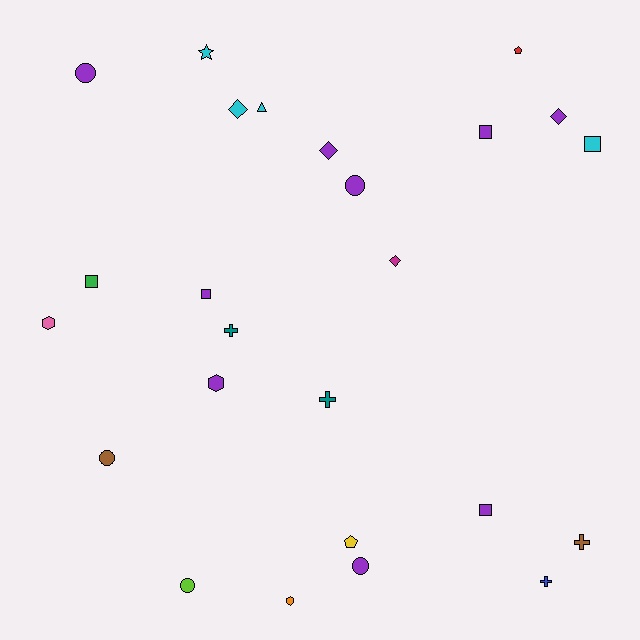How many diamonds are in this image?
There are 4 diamonds.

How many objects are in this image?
There are 25 objects.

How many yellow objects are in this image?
There is 1 yellow object.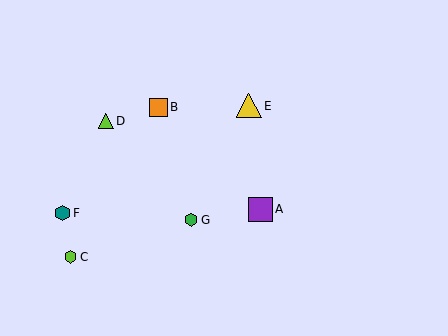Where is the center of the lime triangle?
The center of the lime triangle is at (106, 121).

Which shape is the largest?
The yellow triangle (labeled E) is the largest.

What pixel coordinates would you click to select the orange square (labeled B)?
Click at (158, 107) to select the orange square B.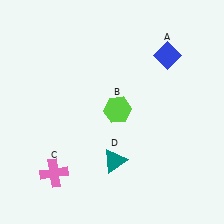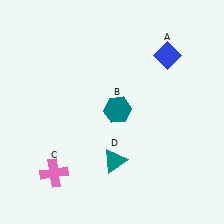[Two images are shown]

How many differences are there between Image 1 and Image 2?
There is 1 difference between the two images.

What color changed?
The hexagon (B) changed from lime in Image 1 to teal in Image 2.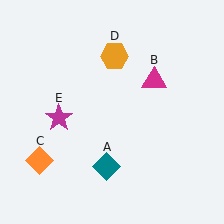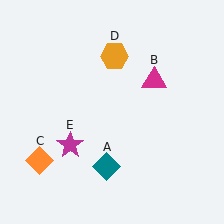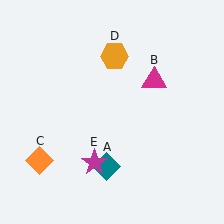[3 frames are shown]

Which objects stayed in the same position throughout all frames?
Teal diamond (object A) and magenta triangle (object B) and orange diamond (object C) and orange hexagon (object D) remained stationary.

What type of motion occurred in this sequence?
The magenta star (object E) rotated counterclockwise around the center of the scene.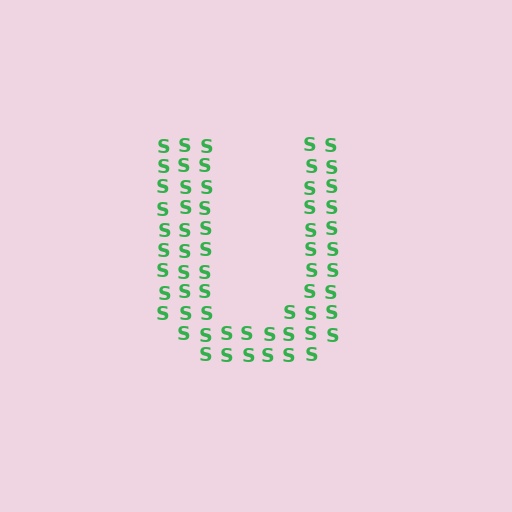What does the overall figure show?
The overall figure shows the letter U.